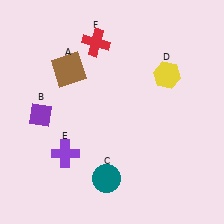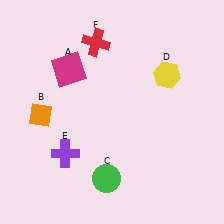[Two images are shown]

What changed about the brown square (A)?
In Image 1, A is brown. In Image 2, it changed to magenta.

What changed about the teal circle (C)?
In Image 1, C is teal. In Image 2, it changed to green.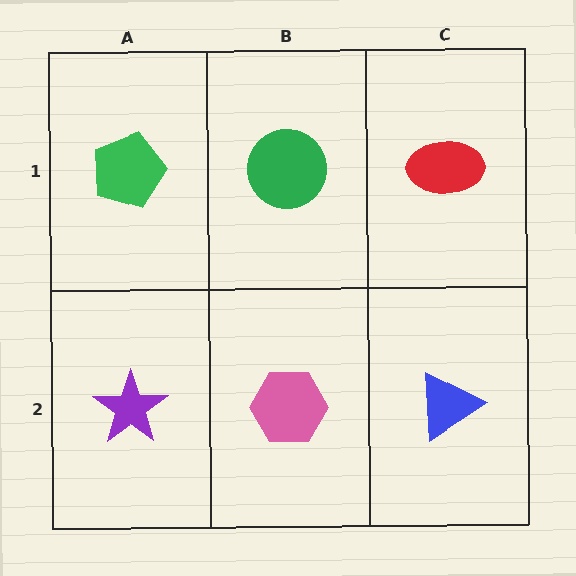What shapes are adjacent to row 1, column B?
A pink hexagon (row 2, column B), a green pentagon (row 1, column A), a red ellipse (row 1, column C).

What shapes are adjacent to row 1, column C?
A blue triangle (row 2, column C), a green circle (row 1, column B).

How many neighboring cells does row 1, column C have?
2.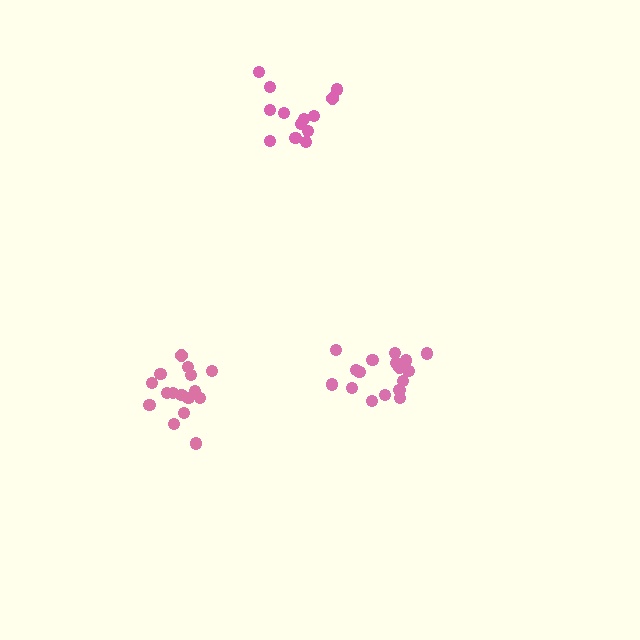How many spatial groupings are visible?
There are 3 spatial groupings.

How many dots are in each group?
Group 1: 13 dots, Group 2: 16 dots, Group 3: 17 dots (46 total).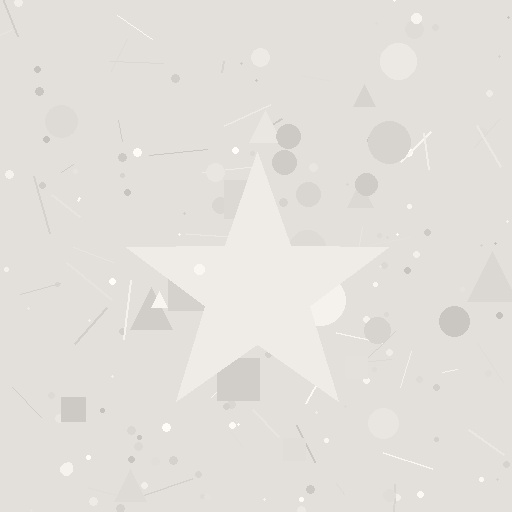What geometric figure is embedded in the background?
A star is embedded in the background.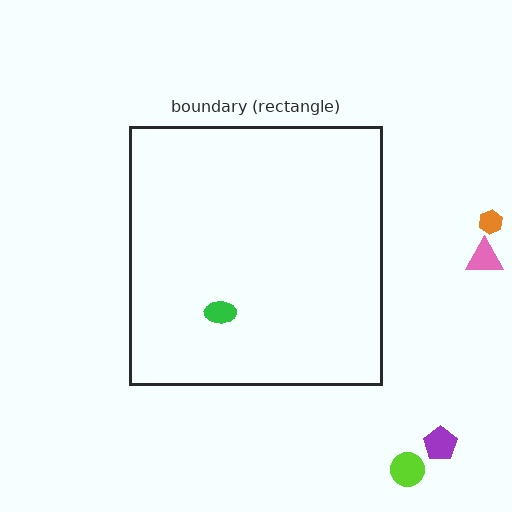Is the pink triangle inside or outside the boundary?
Outside.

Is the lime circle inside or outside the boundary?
Outside.